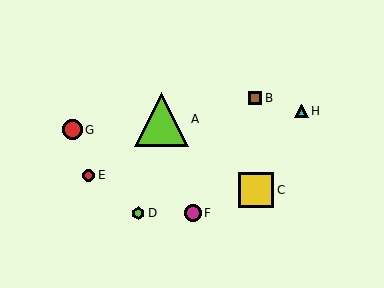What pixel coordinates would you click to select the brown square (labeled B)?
Click at (255, 98) to select the brown square B.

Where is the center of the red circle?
The center of the red circle is at (72, 130).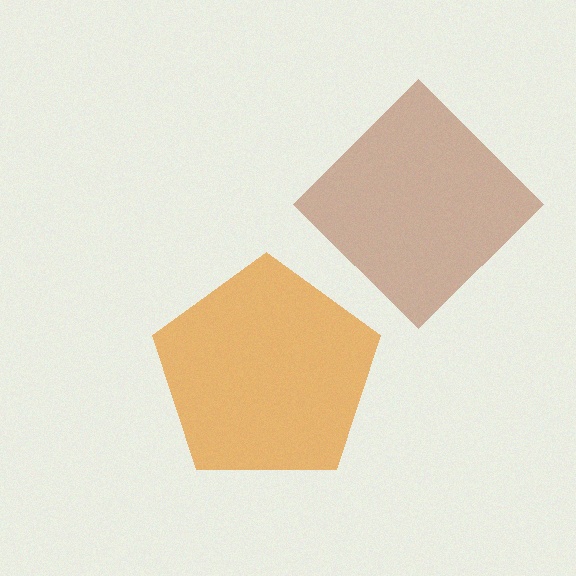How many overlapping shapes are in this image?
There are 2 overlapping shapes in the image.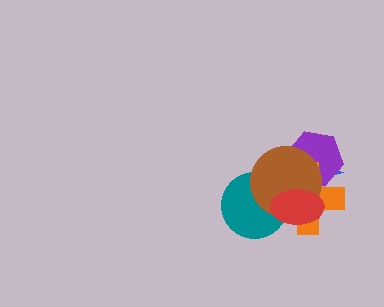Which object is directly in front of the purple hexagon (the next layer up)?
The orange cross is directly in front of the purple hexagon.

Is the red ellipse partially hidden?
No, no other shape covers it.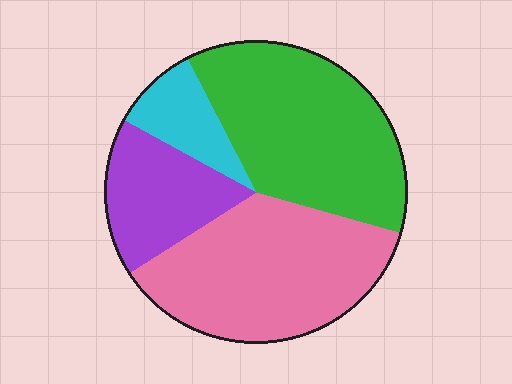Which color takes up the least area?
Cyan, at roughly 10%.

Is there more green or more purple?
Green.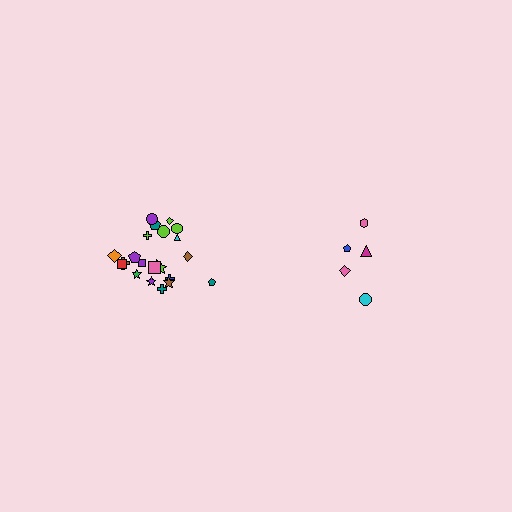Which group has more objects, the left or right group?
The left group.